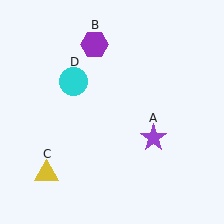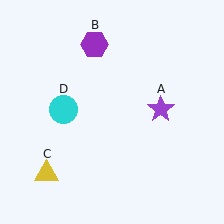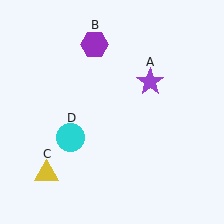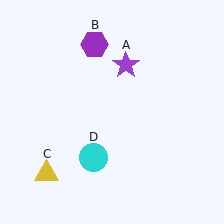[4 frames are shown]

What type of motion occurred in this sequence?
The purple star (object A), cyan circle (object D) rotated counterclockwise around the center of the scene.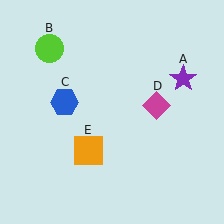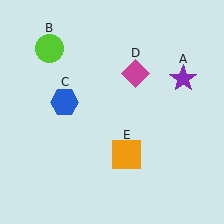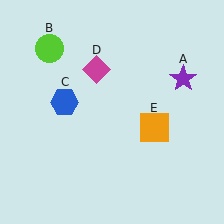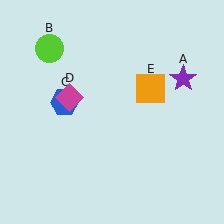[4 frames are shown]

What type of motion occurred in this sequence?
The magenta diamond (object D), orange square (object E) rotated counterclockwise around the center of the scene.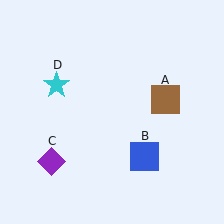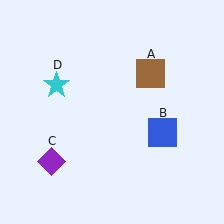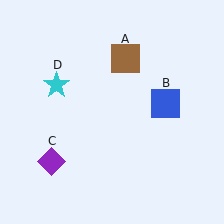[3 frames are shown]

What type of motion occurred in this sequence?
The brown square (object A), blue square (object B) rotated counterclockwise around the center of the scene.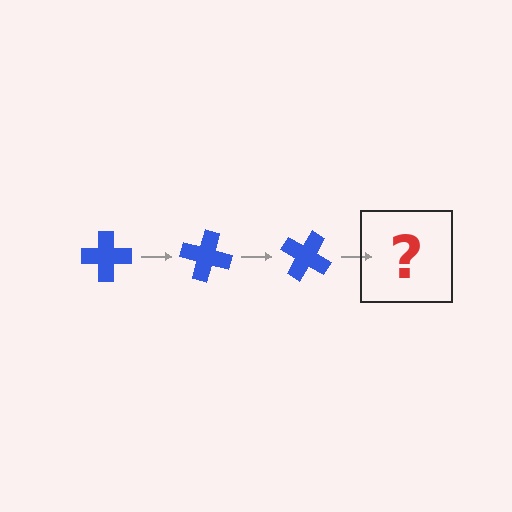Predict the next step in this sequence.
The next step is a blue cross rotated 45 degrees.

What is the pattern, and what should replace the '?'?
The pattern is that the cross rotates 15 degrees each step. The '?' should be a blue cross rotated 45 degrees.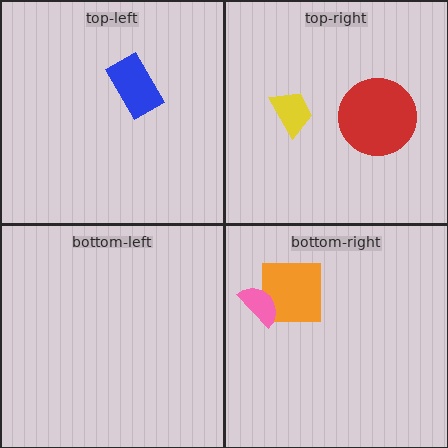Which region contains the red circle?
The top-right region.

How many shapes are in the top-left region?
1.